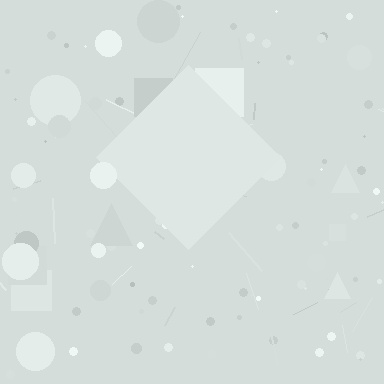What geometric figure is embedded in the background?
A diamond is embedded in the background.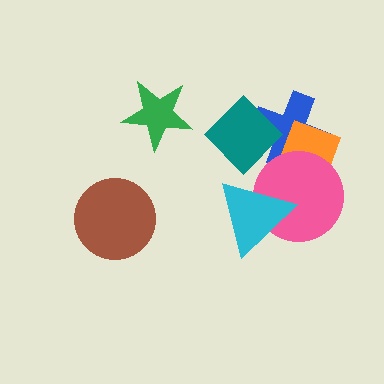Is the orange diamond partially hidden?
Yes, it is partially covered by another shape.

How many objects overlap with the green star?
0 objects overlap with the green star.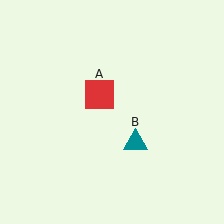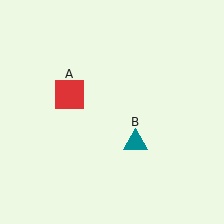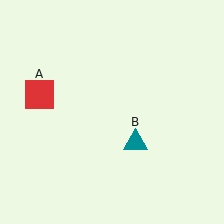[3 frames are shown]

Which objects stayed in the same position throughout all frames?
Teal triangle (object B) remained stationary.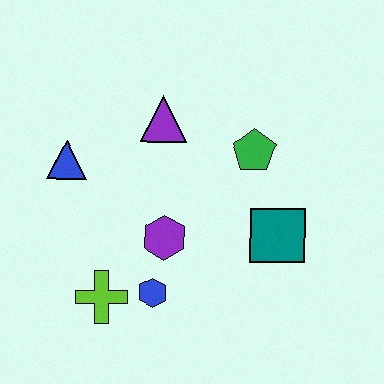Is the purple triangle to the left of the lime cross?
No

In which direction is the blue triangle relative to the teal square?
The blue triangle is to the left of the teal square.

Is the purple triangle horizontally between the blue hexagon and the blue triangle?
No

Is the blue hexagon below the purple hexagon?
Yes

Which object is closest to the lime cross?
The blue hexagon is closest to the lime cross.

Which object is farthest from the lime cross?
The green pentagon is farthest from the lime cross.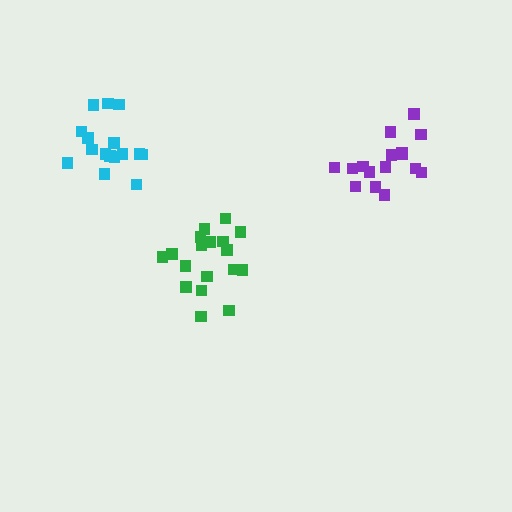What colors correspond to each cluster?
The clusters are colored: green, cyan, purple.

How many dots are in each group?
Group 1: 18 dots, Group 2: 16 dots, Group 3: 16 dots (50 total).